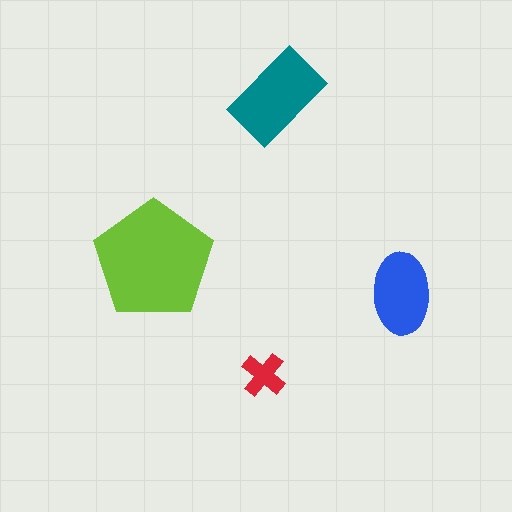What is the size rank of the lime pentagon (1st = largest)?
1st.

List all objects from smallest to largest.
The red cross, the blue ellipse, the teal rectangle, the lime pentagon.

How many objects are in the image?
There are 4 objects in the image.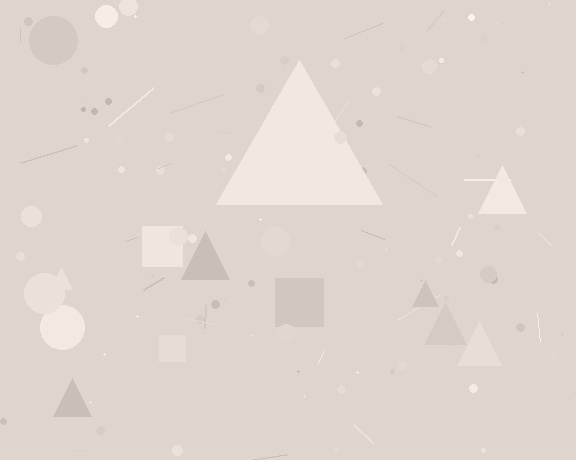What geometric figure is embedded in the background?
A triangle is embedded in the background.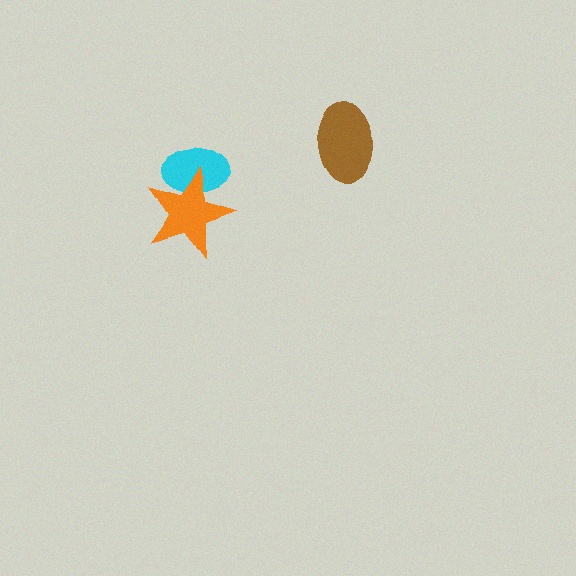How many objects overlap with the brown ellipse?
0 objects overlap with the brown ellipse.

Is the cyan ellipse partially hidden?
Yes, it is partially covered by another shape.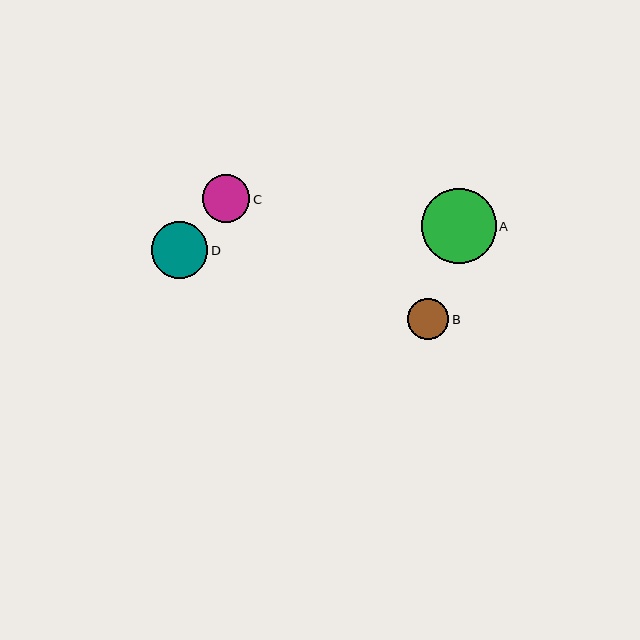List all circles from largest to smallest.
From largest to smallest: A, D, C, B.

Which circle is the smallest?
Circle B is the smallest with a size of approximately 41 pixels.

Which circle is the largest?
Circle A is the largest with a size of approximately 74 pixels.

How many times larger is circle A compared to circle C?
Circle A is approximately 1.6 times the size of circle C.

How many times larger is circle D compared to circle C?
Circle D is approximately 1.2 times the size of circle C.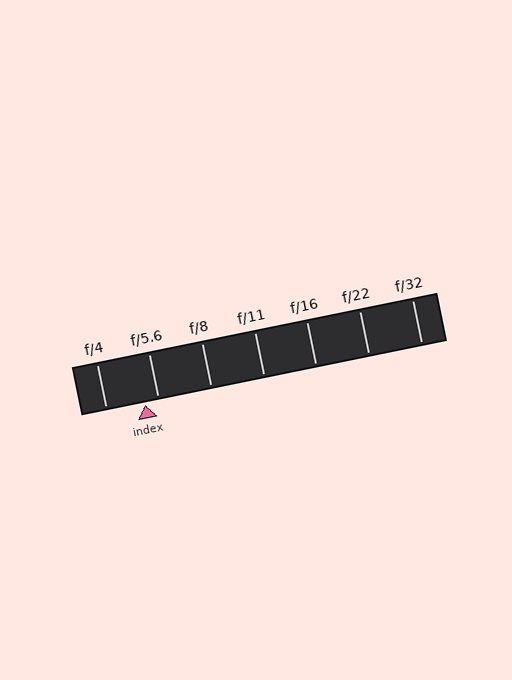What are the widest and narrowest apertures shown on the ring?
The widest aperture shown is f/4 and the narrowest is f/32.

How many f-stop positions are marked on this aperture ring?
There are 7 f-stop positions marked.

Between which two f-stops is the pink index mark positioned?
The index mark is between f/4 and f/5.6.